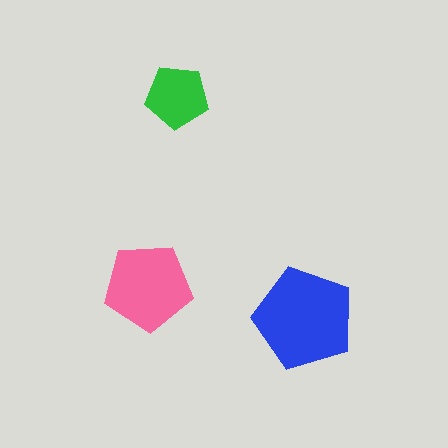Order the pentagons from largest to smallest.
the blue one, the pink one, the green one.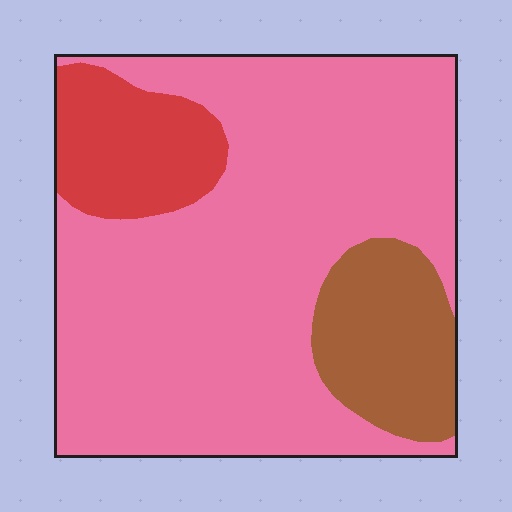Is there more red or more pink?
Pink.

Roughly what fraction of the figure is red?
Red takes up about one eighth (1/8) of the figure.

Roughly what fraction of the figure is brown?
Brown takes up about one eighth (1/8) of the figure.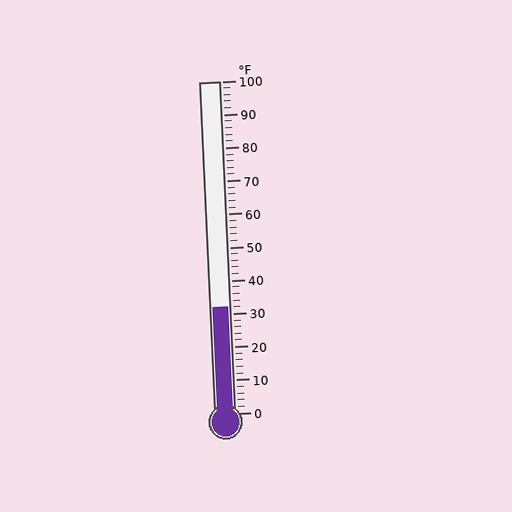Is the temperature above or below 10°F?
The temperature is above 10°F.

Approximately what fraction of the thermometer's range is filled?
The thermometer is filled to approximately 30% of its range.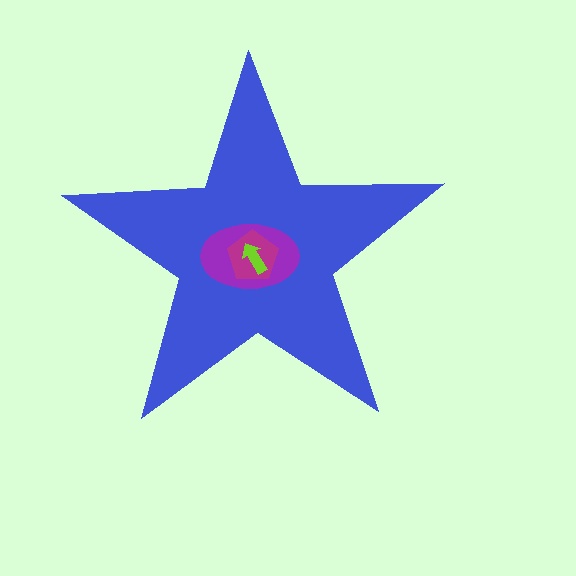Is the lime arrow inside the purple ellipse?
Yes.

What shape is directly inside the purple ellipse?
The magenta pentagon.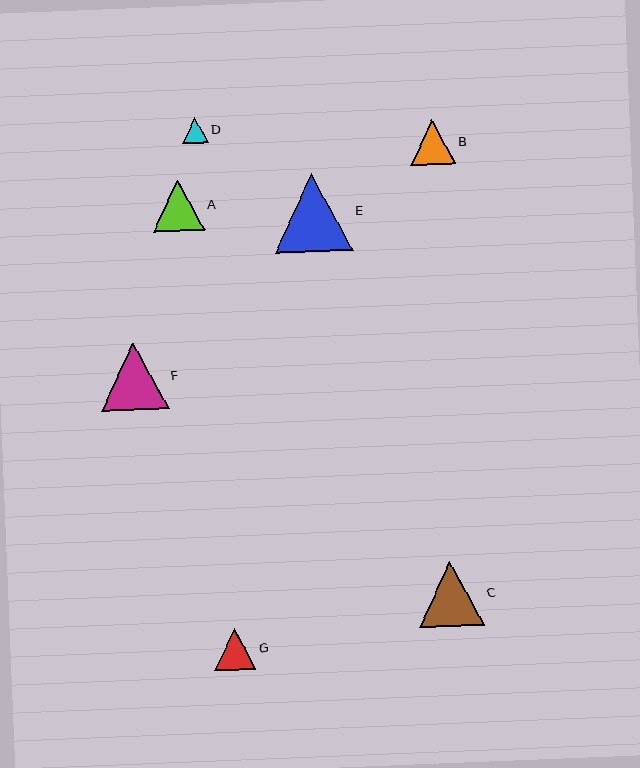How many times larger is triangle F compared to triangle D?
Triangle F is approximately 2.6 times the size of triangle D.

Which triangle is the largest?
Triangle E is the largest with a size of approximately 78 pixels.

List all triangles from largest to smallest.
From largest to smallest: E, F, C, A, B, G, D.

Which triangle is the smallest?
Triangle D is the smallest with a size of approximately 26 pixels.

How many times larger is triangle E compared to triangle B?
Triangle E is approximately 1.7 times the size of triangle B.